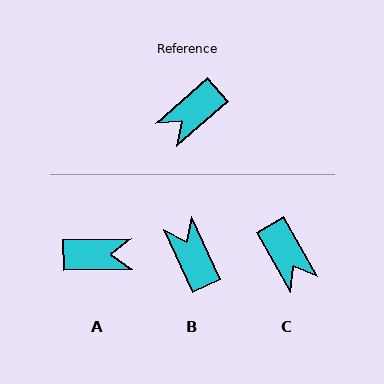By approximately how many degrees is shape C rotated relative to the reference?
Approximately 78 degrees counter-clockwise.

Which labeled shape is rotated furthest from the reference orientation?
A, about 139 degrees away.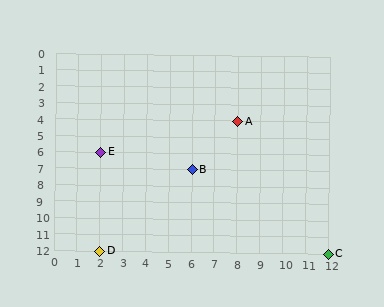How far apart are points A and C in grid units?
Points A and C are 4 columns and 8 rows apart (about 8.9 grid units diagonally).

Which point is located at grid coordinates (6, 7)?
Point B is at (6, 7).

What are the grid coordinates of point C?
Point C is at grid coordinates (12, 12).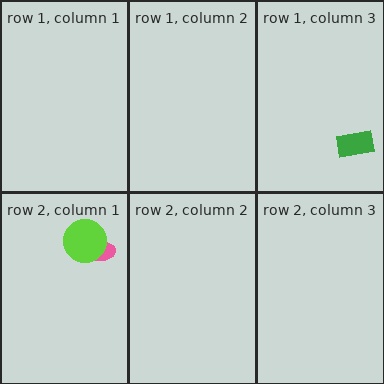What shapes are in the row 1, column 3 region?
The green rectangle.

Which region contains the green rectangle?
The row 1, column 3 region.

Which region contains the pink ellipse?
The row 2, column 1 region.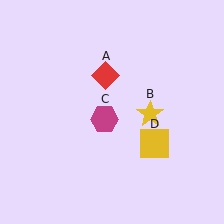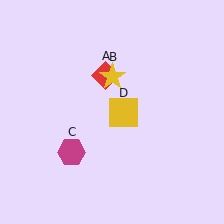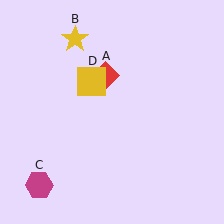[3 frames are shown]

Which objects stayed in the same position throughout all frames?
Red diamond (object A) remained stationary.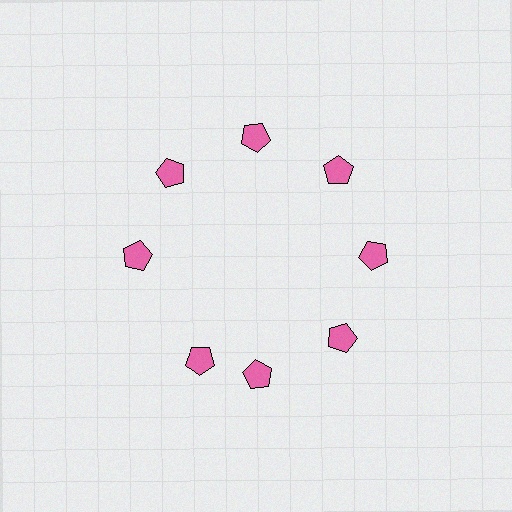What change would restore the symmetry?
The symmetry would be restored by rotating it back into even spacing with its neighbors so that all 8 pentagons sit at equal angles and equal distance from the center.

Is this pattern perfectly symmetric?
No. The 8 pink pentagons are arranged in a ring, but one element near the 8 o'clock position is rotated out of alignment along the ring, breaking the 8-fold rotational symmetry.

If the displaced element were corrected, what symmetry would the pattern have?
It would have 8-fold rotational symmetry — the pattern would map onto itself every 45 degrees.